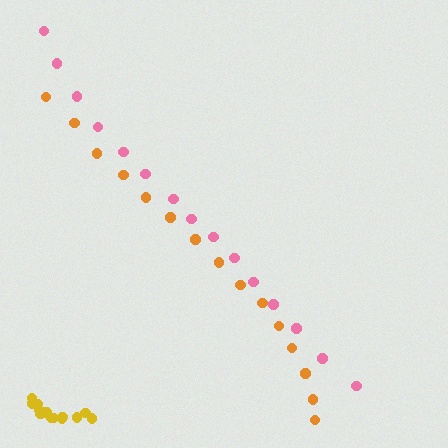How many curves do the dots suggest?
There are 3 distinct paths.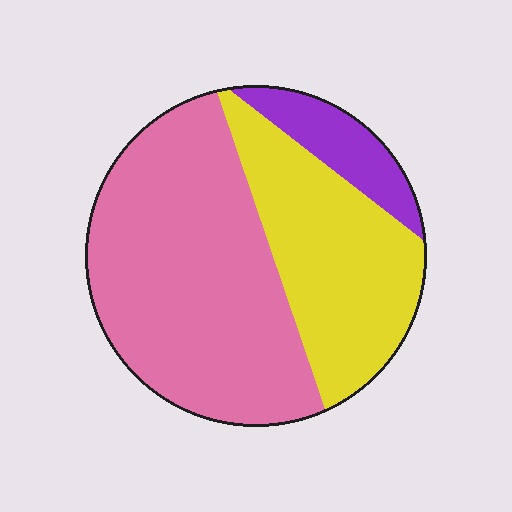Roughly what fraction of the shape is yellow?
Yellow covers about 35% of the shape.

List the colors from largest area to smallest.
From largest to smallest: pink, yellow, purple.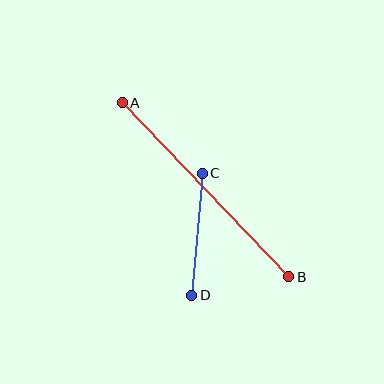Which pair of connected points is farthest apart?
Points A and B are farthest apart.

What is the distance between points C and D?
The distance is approximately 122 pixels.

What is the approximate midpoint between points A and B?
The midpoint is at approximately (206, 190) pixels.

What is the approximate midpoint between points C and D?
The midpoint is at approximately (197, 234) pixels.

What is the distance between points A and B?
The distance is approximately 241 pixels.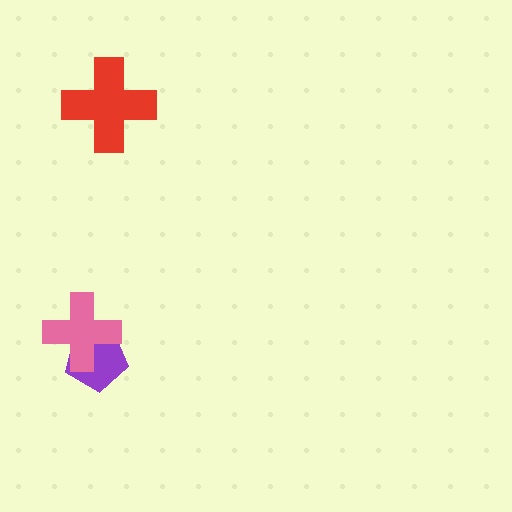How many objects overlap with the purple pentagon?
1 object overlaps with the purple pentagon.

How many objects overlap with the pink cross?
1 object overlaps with the pink cross.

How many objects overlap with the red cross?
0 objects overlap with the red cross.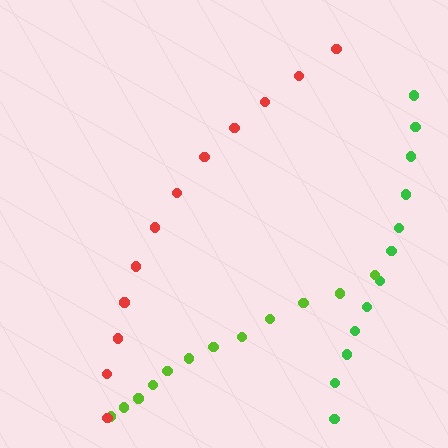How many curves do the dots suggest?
There are 3 distinct paths.